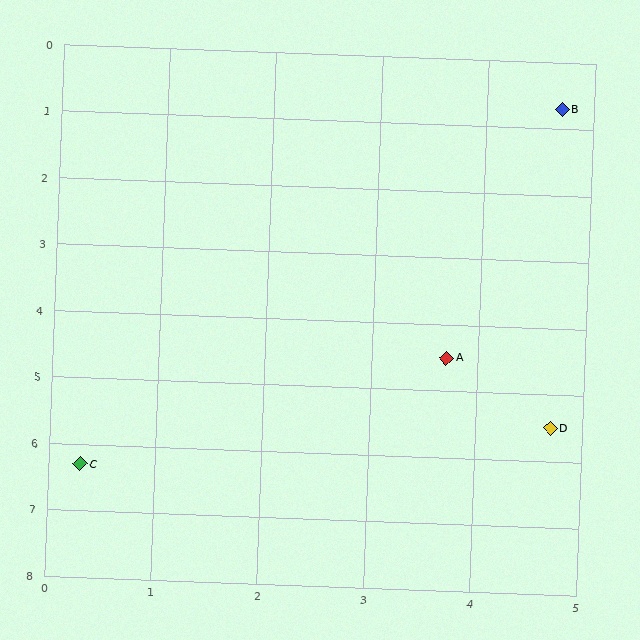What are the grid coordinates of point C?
Point C is at approximately (0.3, 6.3).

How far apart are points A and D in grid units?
Points A and D are about 1.4 grid units apart.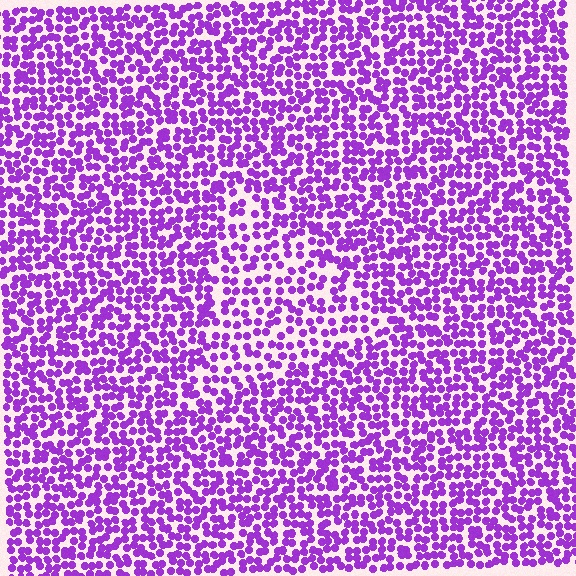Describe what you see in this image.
The image contains small purple elements arranged at two different densities. A triangle-shaped region is visible where the elements are less densely packed than the surrounding area.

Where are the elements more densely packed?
The elements are more densely packed outside the triangle boundary.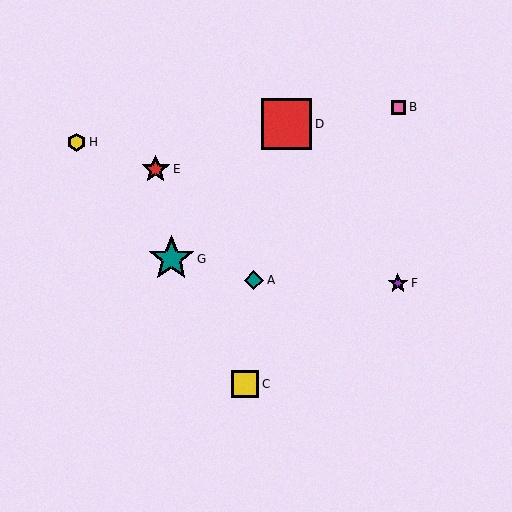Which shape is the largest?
The red square (labeled D) is the largest.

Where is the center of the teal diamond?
The center of the teal diamond is at (254, 280).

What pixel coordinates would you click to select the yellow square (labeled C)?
Click at (245, 384) to select the yellow square C.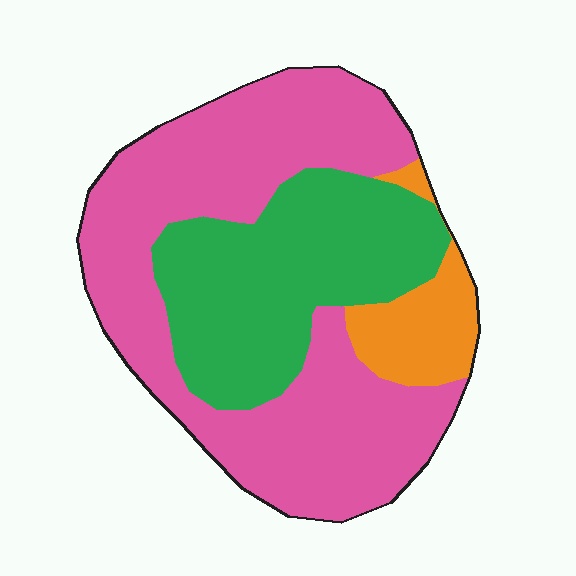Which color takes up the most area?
Pink, at roughly 55%.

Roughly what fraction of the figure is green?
Green covers about 35% of the figure.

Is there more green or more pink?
Pink.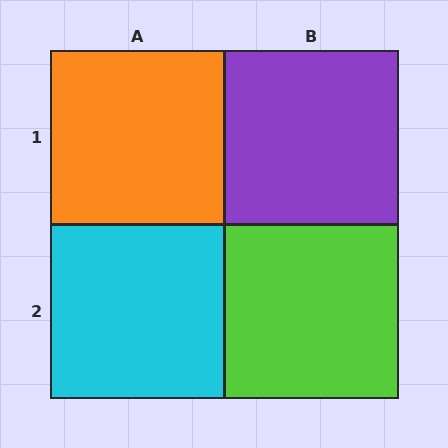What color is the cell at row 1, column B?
Purple.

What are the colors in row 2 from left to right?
Cyan, lime.